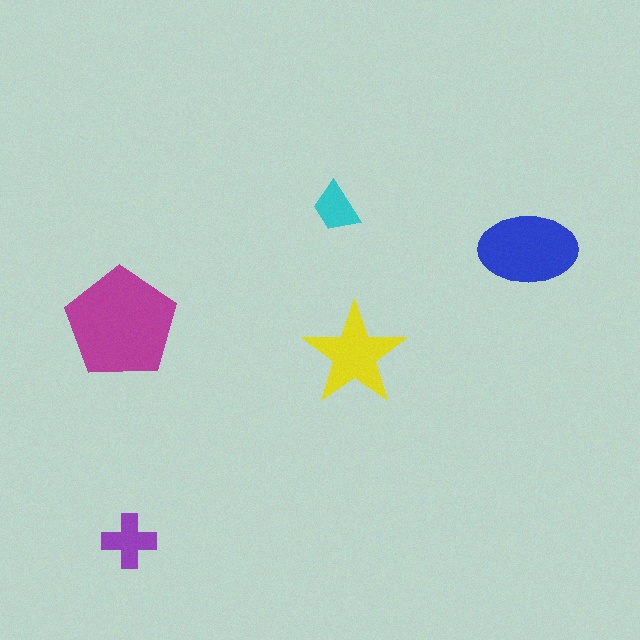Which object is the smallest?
The cyan trapezoid.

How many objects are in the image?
There are 5 objects in the image.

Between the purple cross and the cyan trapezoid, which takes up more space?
The purple cross.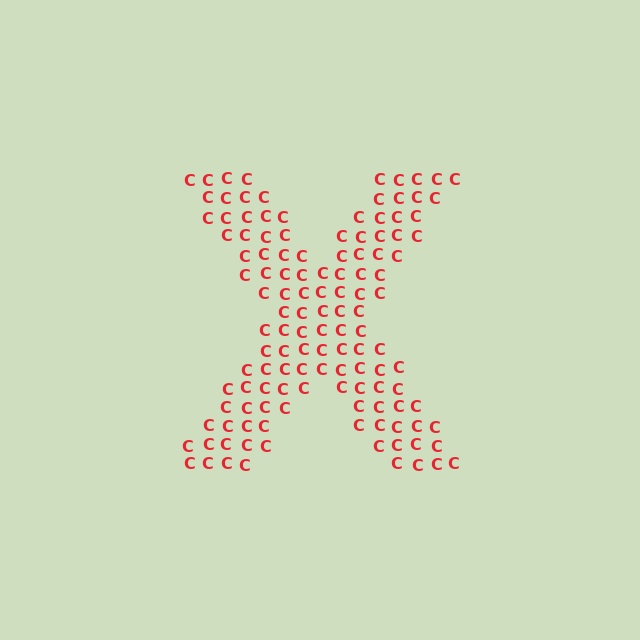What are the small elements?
The small elements are letter C's.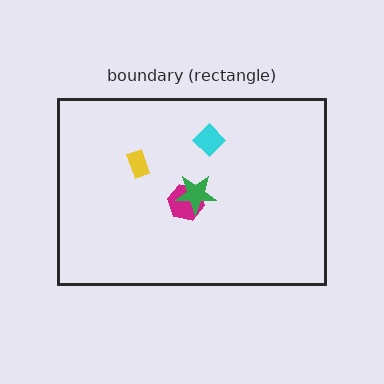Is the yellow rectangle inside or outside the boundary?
Inside.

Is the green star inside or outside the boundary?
Inside.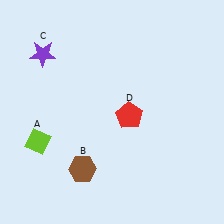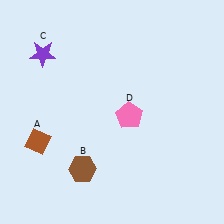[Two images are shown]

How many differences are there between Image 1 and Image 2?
There are 2 differences between the two images.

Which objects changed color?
A changed from lime to brown. D changed from red to pink.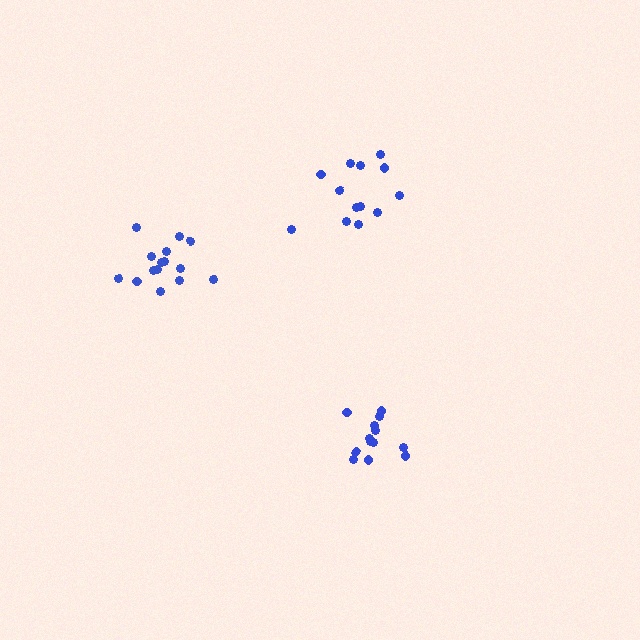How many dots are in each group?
Group 1: 15 dots, Group 2: 13 dots, Group 3: 13 dots (41 total).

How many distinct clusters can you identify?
There are 3 distinct clusters.